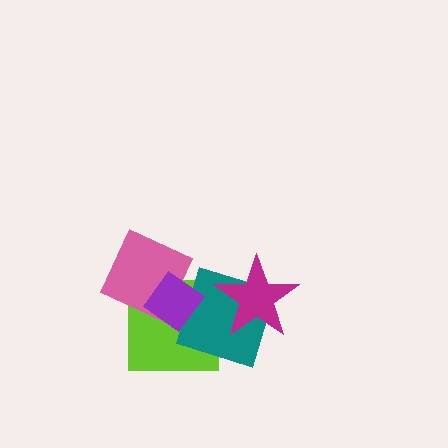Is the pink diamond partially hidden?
Yes, it is partially covered by another shape.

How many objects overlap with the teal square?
3 objects overlap with the teal square.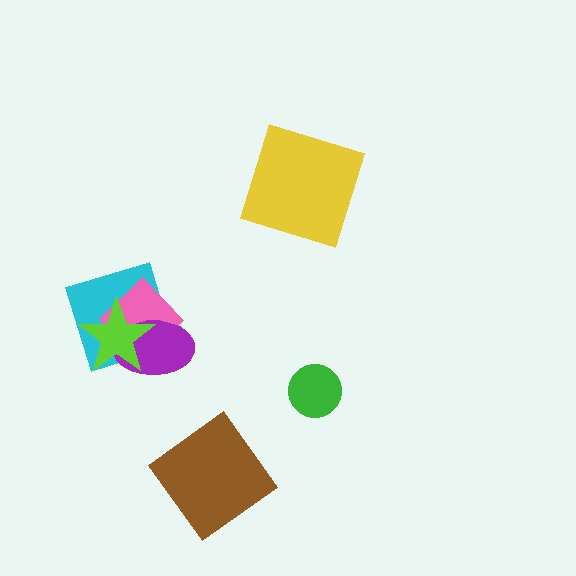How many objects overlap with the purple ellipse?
3 objects overlap with the purple ellipse.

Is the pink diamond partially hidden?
Yes, it is partially covered by another shape.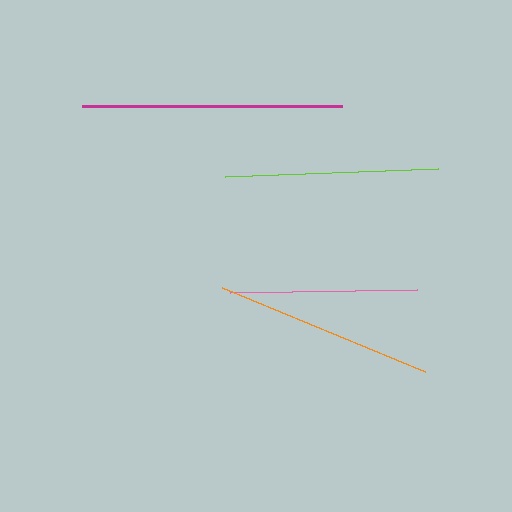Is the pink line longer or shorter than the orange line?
The orange line is longer than the pink line.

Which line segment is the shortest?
The pink line is the shortest at approximately 187 pixels.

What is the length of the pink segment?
The pink segment is approximately 187 pixels long.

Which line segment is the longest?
The magenta line is the longest at approximately 260 pixels.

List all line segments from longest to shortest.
From longest to shortest: magenta, orange, lime, pink.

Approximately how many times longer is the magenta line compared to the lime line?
The magenta line is approximately 1.2 times the length of the lime line.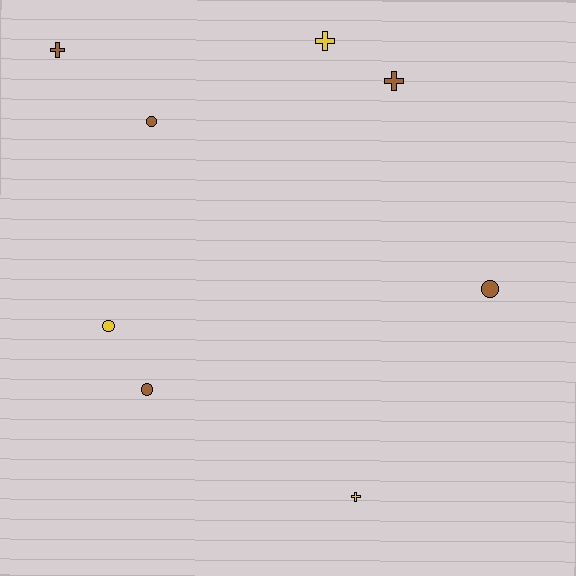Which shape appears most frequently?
Cross, with 4 objects.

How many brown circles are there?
There are 3 brown circles.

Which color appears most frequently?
Brown, with 5 objects.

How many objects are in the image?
There are 8 objects.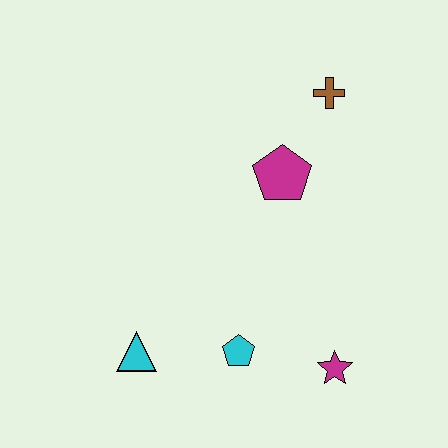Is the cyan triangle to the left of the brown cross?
Yes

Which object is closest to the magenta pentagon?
The brown cross is closest to the magenta pentagon.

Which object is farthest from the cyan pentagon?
The brown cross is farthest from the cyan pentagon.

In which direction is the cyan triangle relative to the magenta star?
The cyan triangle is to the left of the magenta star.